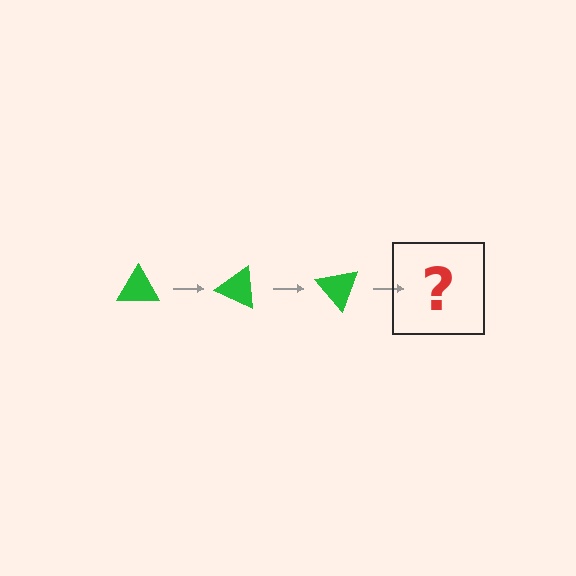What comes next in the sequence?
The next element should be a green triangle rotated 75 degrees.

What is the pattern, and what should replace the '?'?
The pattern is that the triangle rotates 25 degrees each step. The '?' should be a green triangle rotated 75 degrees.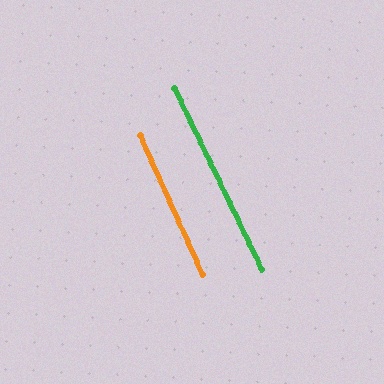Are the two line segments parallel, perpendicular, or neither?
Parallel — their directions differ by only 1.6°.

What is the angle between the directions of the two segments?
Approximately 2 degrees.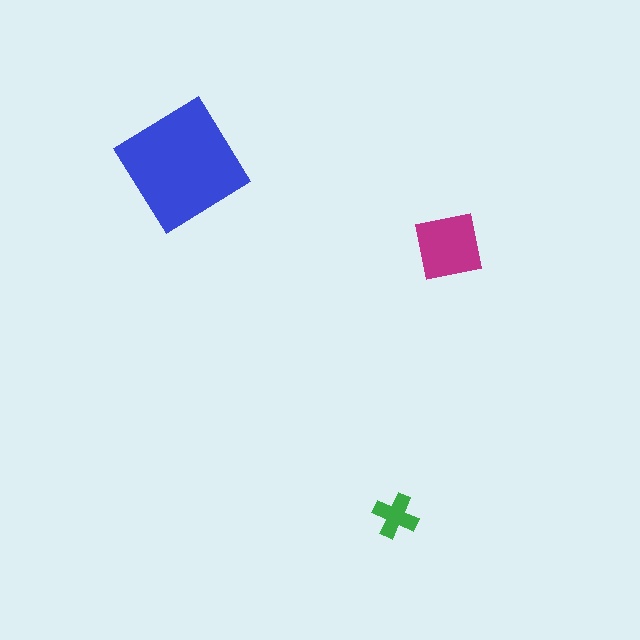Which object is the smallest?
The green cross.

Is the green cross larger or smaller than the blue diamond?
Smaller.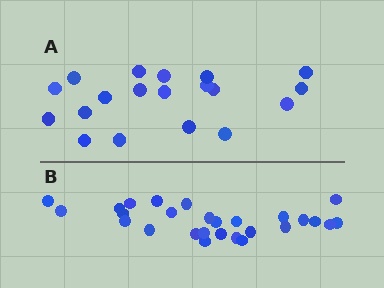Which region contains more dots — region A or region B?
Region B (the bottom region) has more dots.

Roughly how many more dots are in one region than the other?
Region B has roughly 8 or so more dots than region A.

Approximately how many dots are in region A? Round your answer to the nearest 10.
About 20 dots. (The exact count is 19, which rounds to 20.)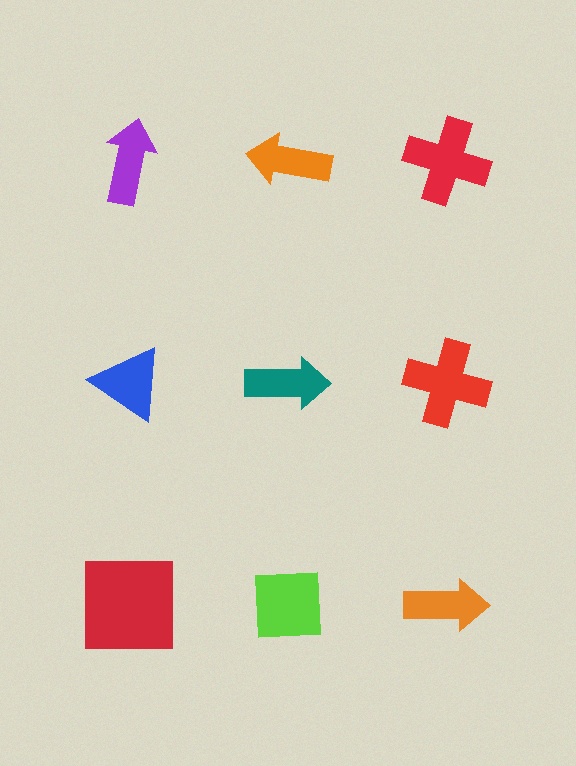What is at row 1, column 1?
A purple arrow.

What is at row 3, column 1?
A red square.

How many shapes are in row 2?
3 shapes.